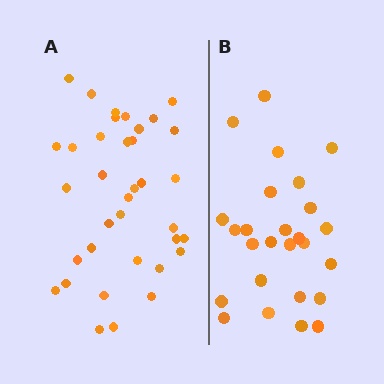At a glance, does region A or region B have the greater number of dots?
Region A (the left region) has more dots.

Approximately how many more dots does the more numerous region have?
Region A has roughly 10 or so more dots than region B.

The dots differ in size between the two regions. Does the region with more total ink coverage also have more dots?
No. Region B has more total ink coverage because its dots are larger, but region A actually contains more individual dots. Total area can be misleading — the number of items is what matters here.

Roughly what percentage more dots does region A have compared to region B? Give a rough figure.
About 40% more.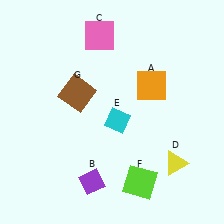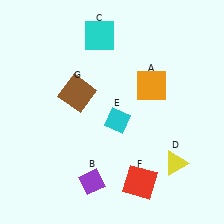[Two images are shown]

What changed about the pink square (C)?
In Image 1, C is pink. In Image 2, it changed to cyan.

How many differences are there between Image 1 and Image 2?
There are 2 differences between the two images.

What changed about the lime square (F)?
In Image 1, F is lime. In Image 2, it changed to red.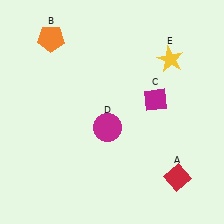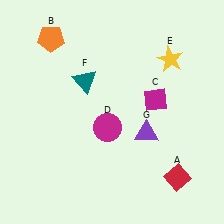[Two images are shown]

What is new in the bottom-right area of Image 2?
A purple triangle (G) was added in the bottom-right area of Image 2.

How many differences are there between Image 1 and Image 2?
There are 2 differences between the two images.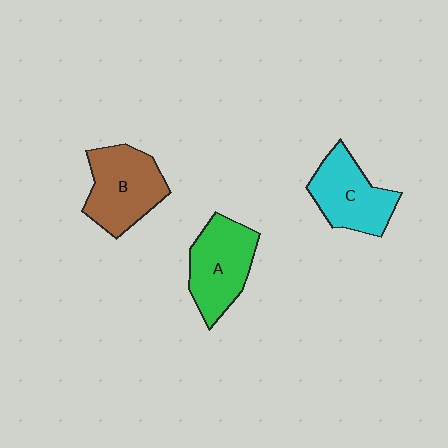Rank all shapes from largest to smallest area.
From largest to smallest: B (brown), A (green), C (cyan).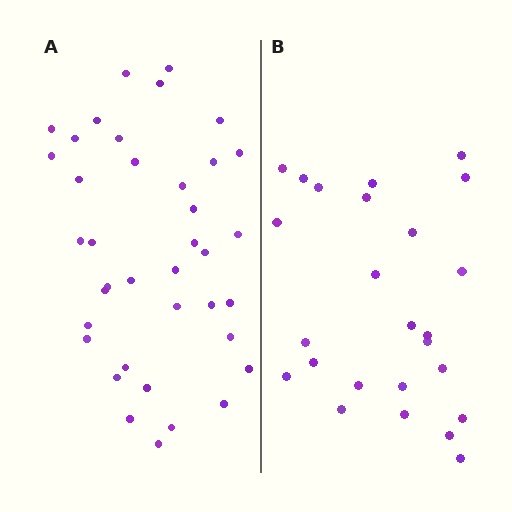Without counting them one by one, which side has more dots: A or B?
Region A (the left region) has more dots.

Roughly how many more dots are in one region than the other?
Region A has approximately 15 more dots than region B.